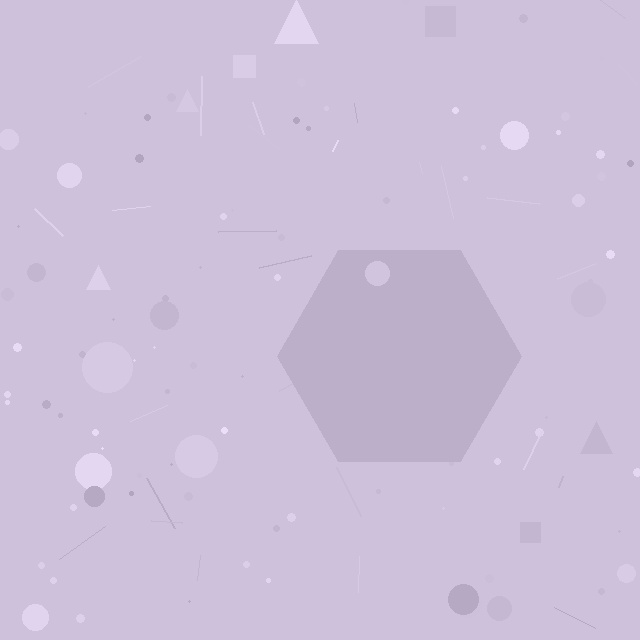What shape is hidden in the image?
A hexagon is hidden in the image.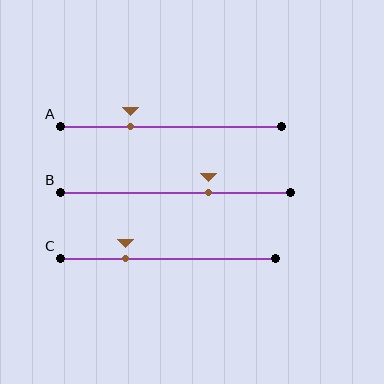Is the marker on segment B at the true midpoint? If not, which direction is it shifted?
No, the marker on segment B is shifted to the right by about 15% of the segment length.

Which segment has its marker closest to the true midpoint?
Segment B has its marker closest to the true midpoint.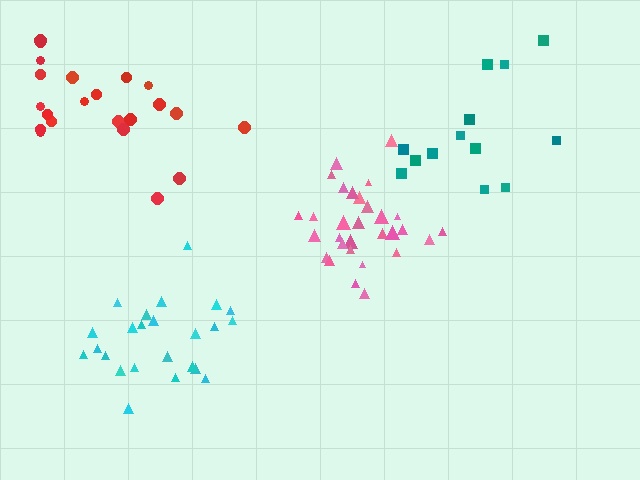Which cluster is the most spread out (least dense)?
Teal.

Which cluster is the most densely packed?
Pink.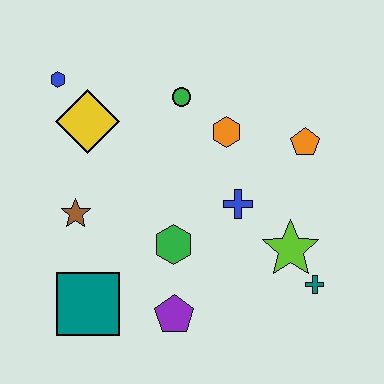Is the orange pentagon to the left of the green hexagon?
No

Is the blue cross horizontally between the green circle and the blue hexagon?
No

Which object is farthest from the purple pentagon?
The blue hexagon is farthest from the purple pentagon.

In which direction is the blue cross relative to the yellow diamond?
The blue cross is to the right of the yellow diamond.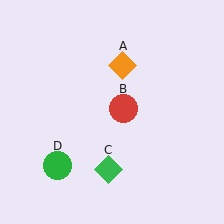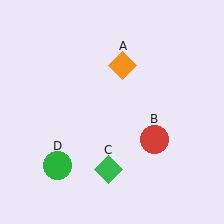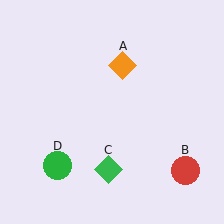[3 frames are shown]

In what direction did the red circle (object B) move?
The red circle (object B) moved down and to the right.